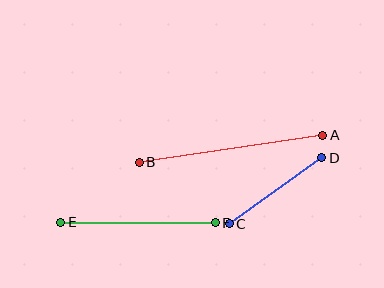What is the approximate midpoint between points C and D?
The midpoint is at approximately (276, 191) pixels.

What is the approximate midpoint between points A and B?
The midpoint is at approximately (231, 149) pixels.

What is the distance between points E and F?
The distance is approximately 154 pixels.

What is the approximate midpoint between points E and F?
The midpoint is at approximately (138, 223) pixels.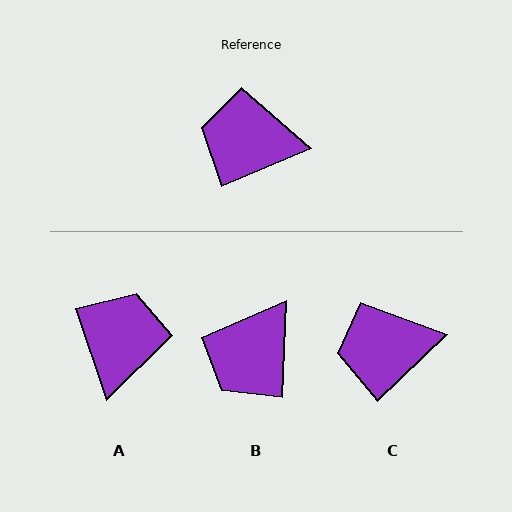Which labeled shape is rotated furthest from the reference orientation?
A, about 95 degrees away.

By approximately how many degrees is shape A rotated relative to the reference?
Approximately 95 degrees clockwise.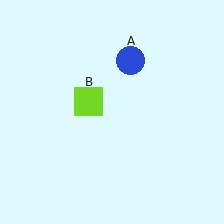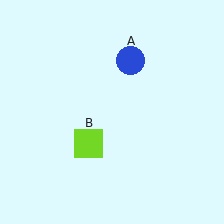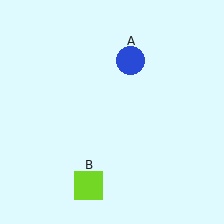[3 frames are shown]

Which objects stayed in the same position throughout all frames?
Blue circle (object A) remained stationary.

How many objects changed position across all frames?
1 object changed position: lime square (object B).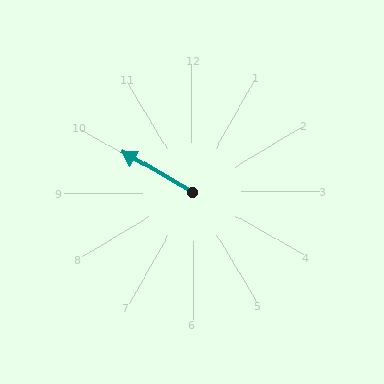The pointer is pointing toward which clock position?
Roughly 10 o'clock.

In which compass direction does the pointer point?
Northwest.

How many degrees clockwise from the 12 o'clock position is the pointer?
Approximately 300 degrees.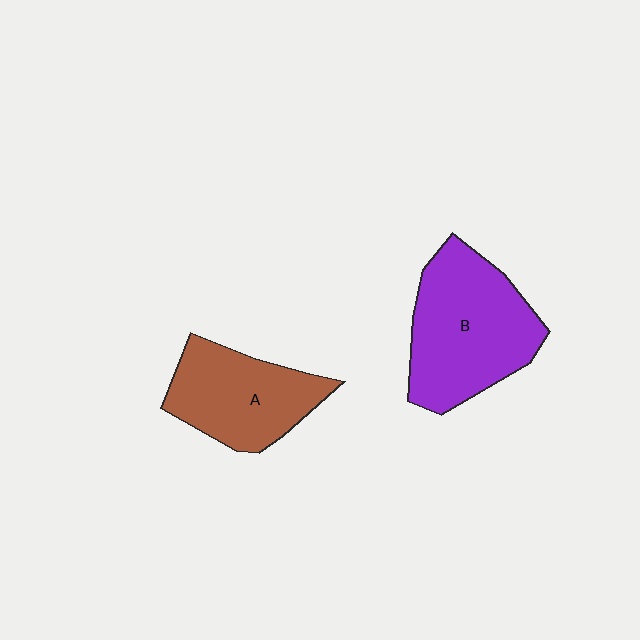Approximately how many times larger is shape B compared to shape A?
Approximately 1.3 times.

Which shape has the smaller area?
Shape A (brown).